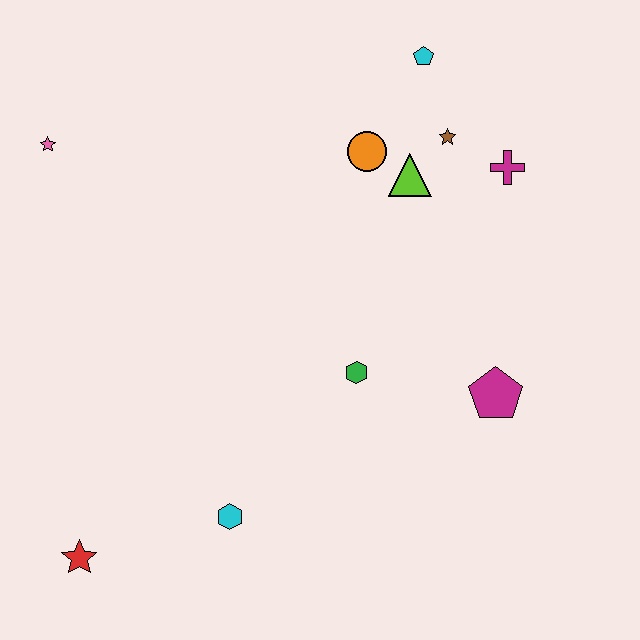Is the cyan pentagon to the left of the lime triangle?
No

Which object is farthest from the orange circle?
The red star is farthest from the orange circle.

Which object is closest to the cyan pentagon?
The brown star is closest to the cyan pentagon.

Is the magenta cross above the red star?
Yes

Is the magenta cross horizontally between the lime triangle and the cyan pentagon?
No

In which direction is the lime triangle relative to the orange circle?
The lime triangle is to the right of the orange circle.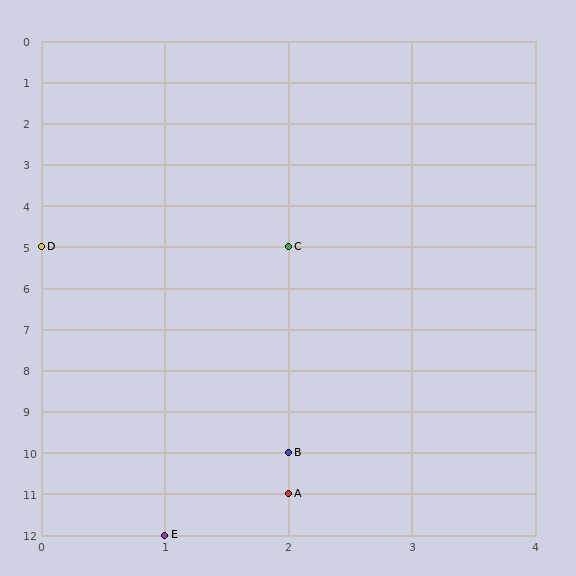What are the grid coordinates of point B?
Point B is at grid coordinates (2, 10).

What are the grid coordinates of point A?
Point A is at grid coordinates (2, 11).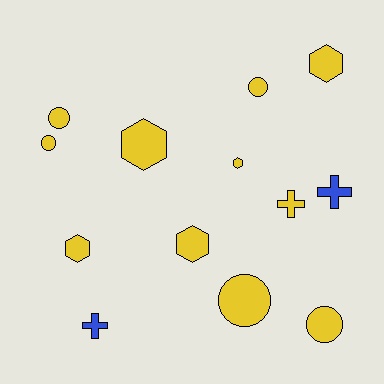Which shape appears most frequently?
Circle, with 5 objects.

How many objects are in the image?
There are 13 objects.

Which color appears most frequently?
Yellow, with 11 objects.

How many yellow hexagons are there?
There are 5 yellow hexagons.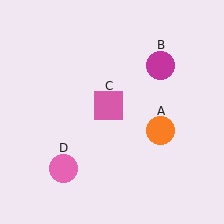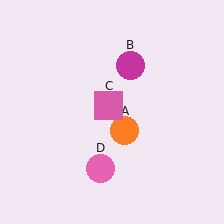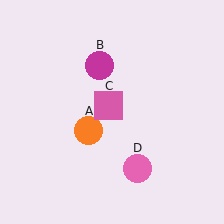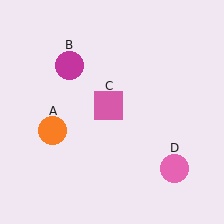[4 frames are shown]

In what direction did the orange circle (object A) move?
The orange circle (object A) moved left.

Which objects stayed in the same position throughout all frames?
Pink square (object C) remained stationary.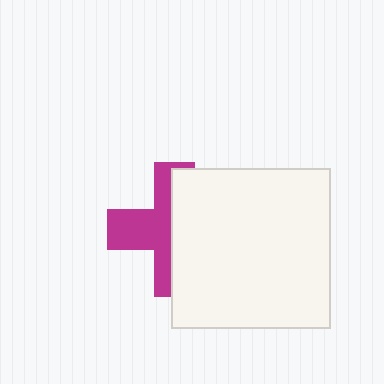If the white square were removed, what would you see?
You would see the complete magenta cross.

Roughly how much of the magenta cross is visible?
About half of it is visible (roughly 47%).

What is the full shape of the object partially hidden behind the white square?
The partially hidden object is a magenta cross.